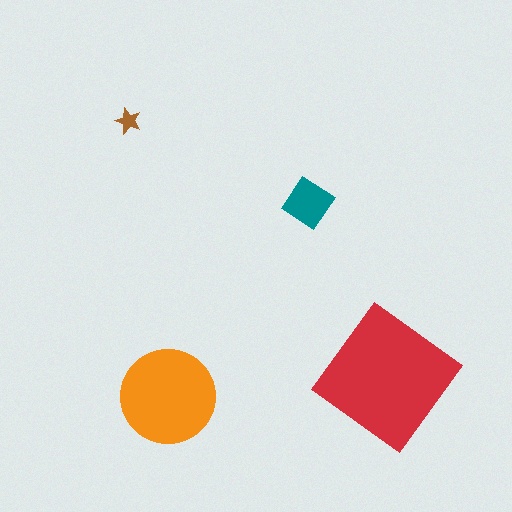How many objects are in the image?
There are 4 objects in the image.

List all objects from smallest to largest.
The brown star, the teal diamond, the orange circle, the red diamond.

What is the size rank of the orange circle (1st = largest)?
2nd.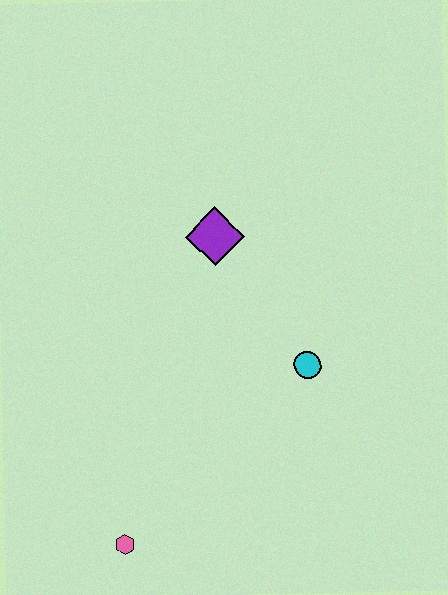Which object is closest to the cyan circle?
The purple diamond is closest to the cyan circle.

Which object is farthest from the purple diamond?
The pink hexagon is farthest from the purple diamond.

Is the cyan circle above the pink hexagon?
Yes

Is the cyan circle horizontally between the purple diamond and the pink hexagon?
No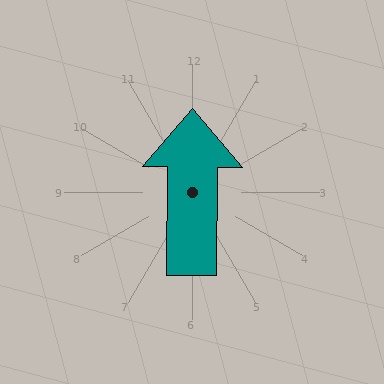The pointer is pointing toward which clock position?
Roughly 12 o'clock.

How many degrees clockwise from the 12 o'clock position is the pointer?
Approximately 0 degrees.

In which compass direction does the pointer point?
North.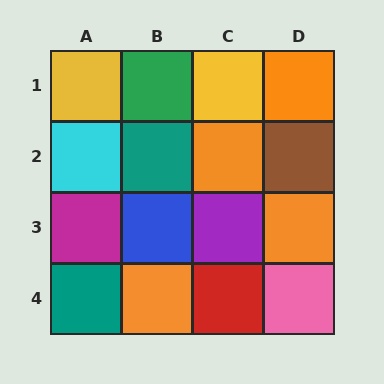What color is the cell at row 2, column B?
Teal.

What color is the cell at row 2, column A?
Cyan.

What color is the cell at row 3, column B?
Blue.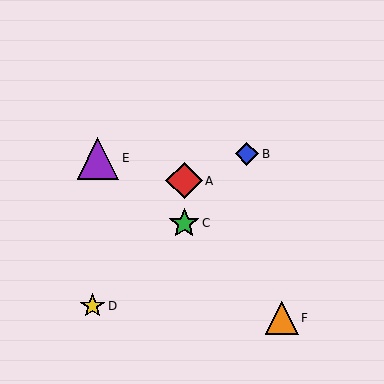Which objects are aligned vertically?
Objects A, C are aligned vertically.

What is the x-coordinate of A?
Object A is at x≈184.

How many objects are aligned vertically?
2 objects (A, C) are aligned vertically.